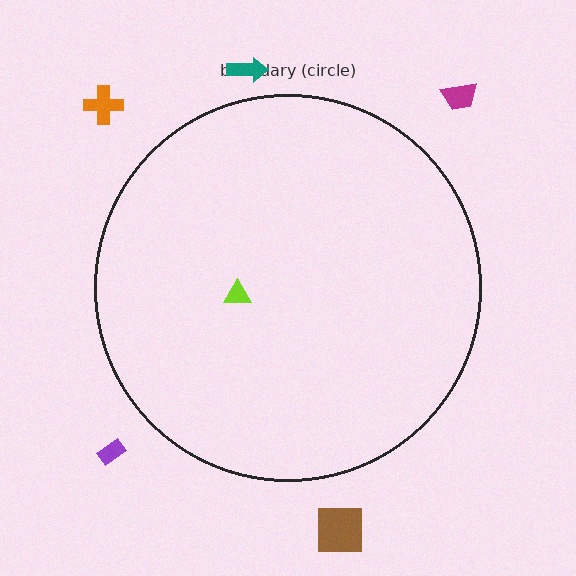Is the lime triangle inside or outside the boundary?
Inside.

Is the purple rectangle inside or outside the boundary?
Outside.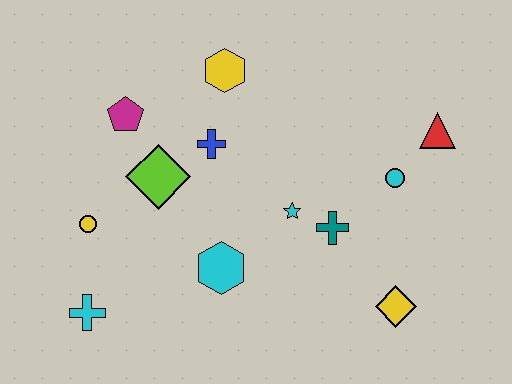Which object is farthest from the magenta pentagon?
The yellow diamond is farthest from the magenta pentagon.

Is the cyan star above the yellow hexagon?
No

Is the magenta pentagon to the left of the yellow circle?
No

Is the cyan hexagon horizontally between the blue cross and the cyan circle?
Yes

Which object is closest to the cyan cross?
The yellow circle is closest to the cyan cross.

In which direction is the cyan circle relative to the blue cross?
The cyan circle is to the right of the blue cross.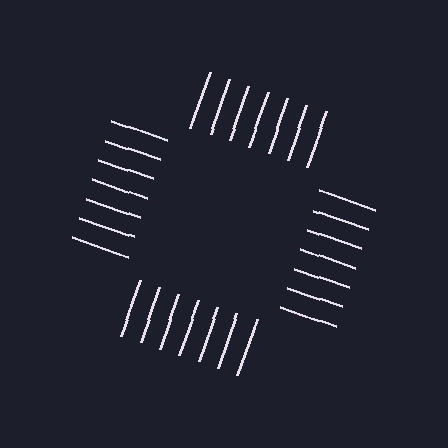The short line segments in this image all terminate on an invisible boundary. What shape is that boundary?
An illusory square — the line segments terminate on its edges but no continuous stroke is drawn.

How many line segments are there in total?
28 — 7 along each of the 4 edges.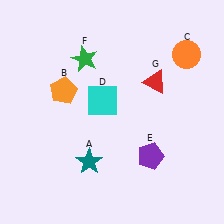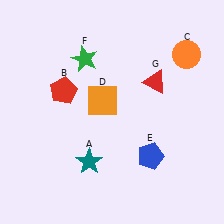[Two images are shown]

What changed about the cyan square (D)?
In Image 1, D is cyan. In Image 2, it changed to orange.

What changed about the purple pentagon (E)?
In Image 1, E is purple. In Image 2, it changed to blue.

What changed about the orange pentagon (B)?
In Image 1, B is orange. In Image 2, it changed to red.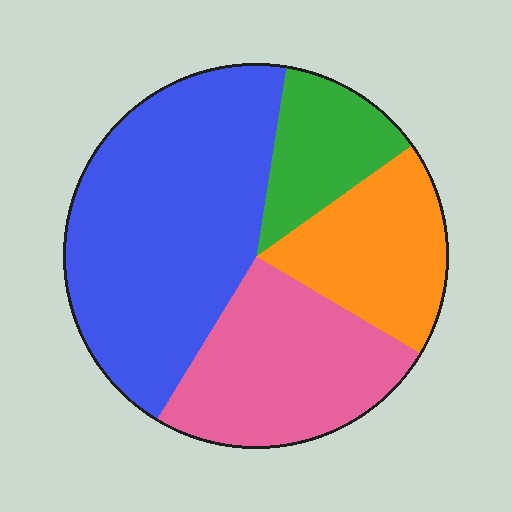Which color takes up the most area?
Blue, at roughly 45%.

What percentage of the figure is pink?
Pink takes up about one quarter (1/4) of the figure.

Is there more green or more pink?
Pink.